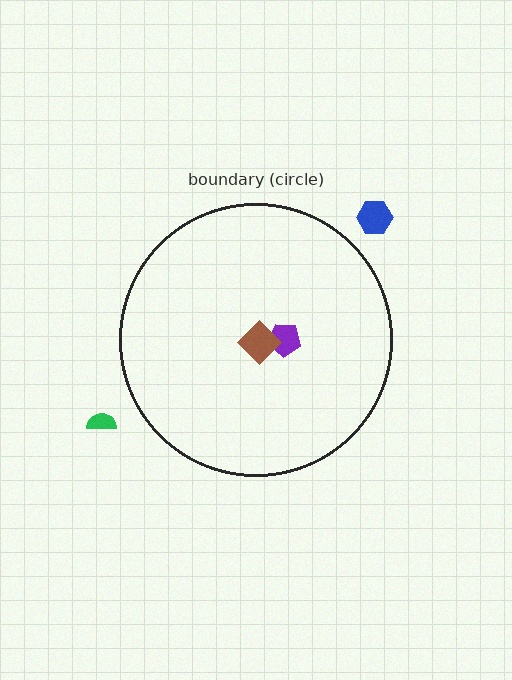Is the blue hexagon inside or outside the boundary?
Outside.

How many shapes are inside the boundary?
2 inside, 2 outside.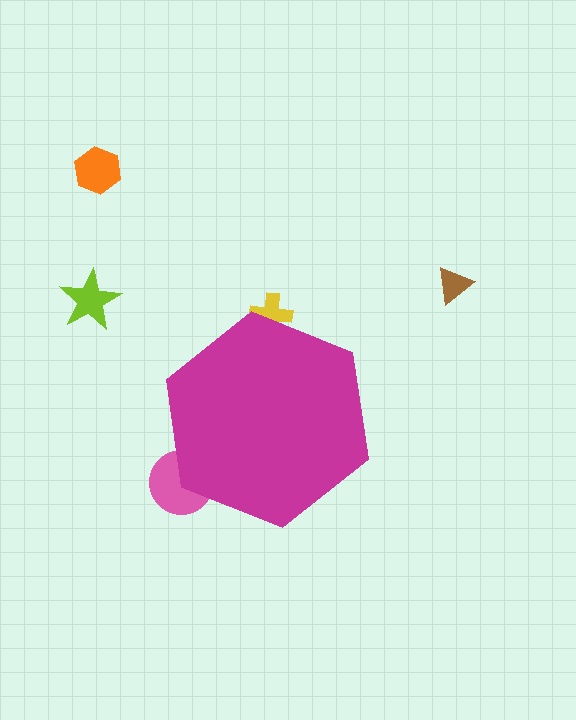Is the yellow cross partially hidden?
Yes, the yellow cross is partially hidden behind the magenta hexagon.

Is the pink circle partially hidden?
Yes, the pink circle is partially hidden behind the magenta hexagon.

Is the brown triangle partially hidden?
No, the brown triangle is fully visible.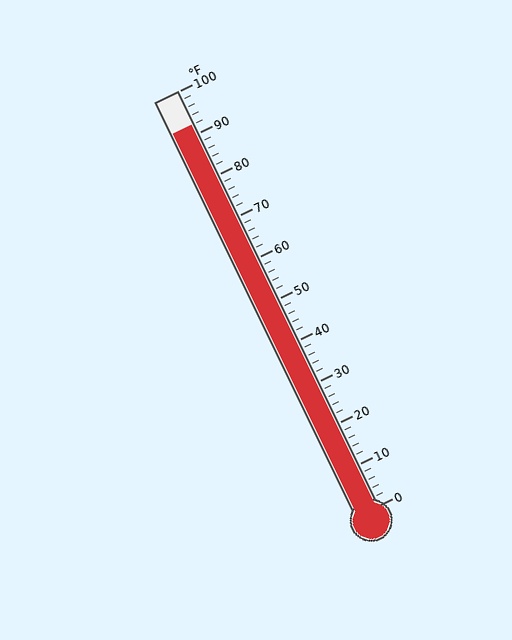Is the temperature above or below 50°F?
The temperature is above 50°F.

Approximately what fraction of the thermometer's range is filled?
The thermometer is filled to approximately 90% of its range.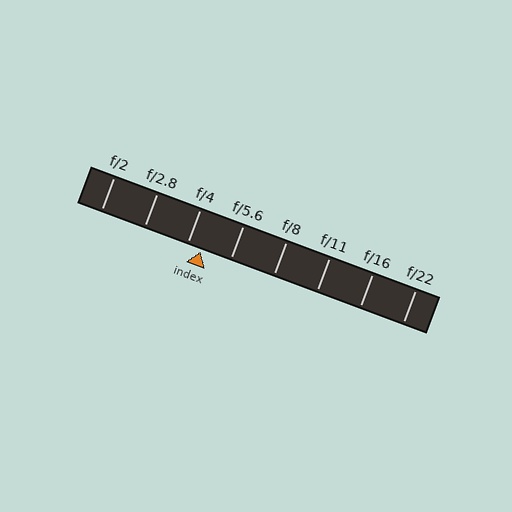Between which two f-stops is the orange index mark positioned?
The index mark is between f/4 and f/5.6.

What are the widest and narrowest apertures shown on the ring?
The widest aperture shown is f/2 and the narrowest is f/22.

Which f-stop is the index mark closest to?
The index mark is closest to f/4.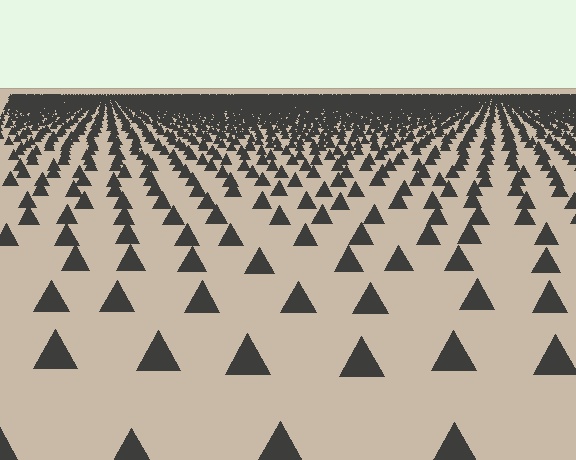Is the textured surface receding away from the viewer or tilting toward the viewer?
The surface is receding away from the viewer. Texture elements get smaller and denser toward the top.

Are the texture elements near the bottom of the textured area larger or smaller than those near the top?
Larger. Near the bottom, elements are closer to the viewer and appear at a bigger on-screen size.